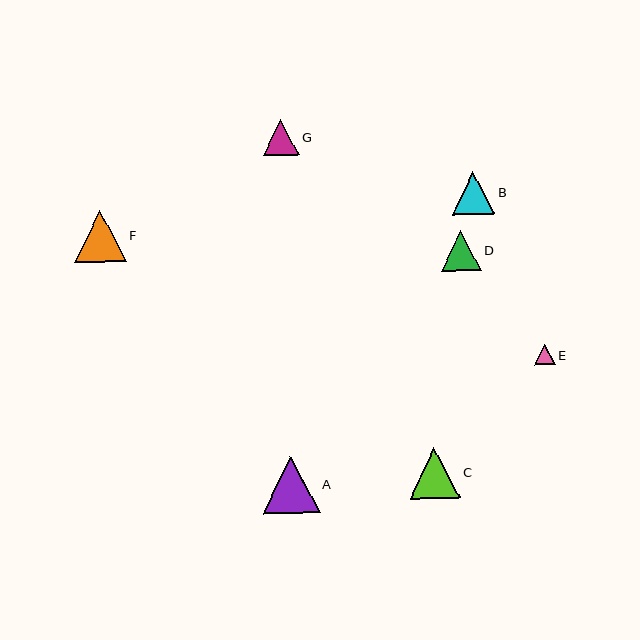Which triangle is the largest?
Triangle A is the largest with a size of approximately 57 pixels.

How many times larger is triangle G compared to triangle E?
Triangle G is approximately 1.7 times the size of triangle E.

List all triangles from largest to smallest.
From largest to smallest: A, F, C, B, D, G, E.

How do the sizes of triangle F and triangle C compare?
Triangle F and triangle C are approximately the same size.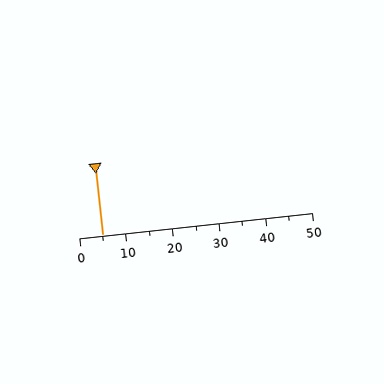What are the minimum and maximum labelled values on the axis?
The axis runs from 0 to 50.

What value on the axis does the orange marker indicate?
The marker indicates approximately 5.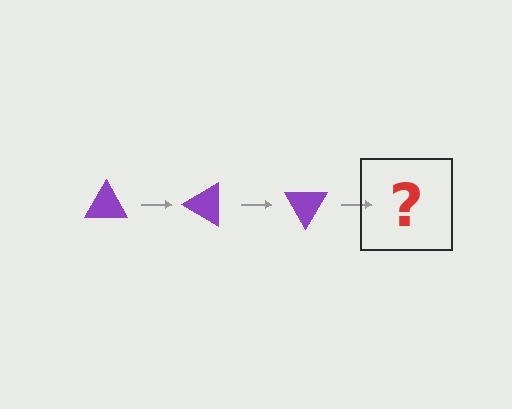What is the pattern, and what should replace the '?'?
The pattern is that the triangle rotates 30 degrees each step. The '?' should be a purple triangle rotated 90 degrees.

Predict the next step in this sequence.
The next step is a purple triangle rotated 90 degrees.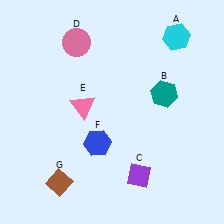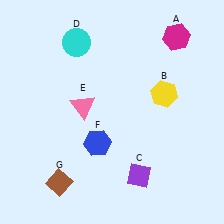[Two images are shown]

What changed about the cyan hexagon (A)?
In Image 1, A is cyan. In Image 2, it changed to magenta.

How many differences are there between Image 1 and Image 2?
There are 3 differences between the two images.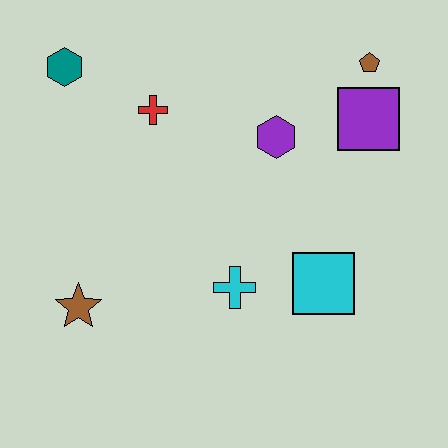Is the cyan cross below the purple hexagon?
Yes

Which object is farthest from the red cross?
The cyan square is farthest from the red cross.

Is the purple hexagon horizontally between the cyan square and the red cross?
Yes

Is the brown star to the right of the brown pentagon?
No